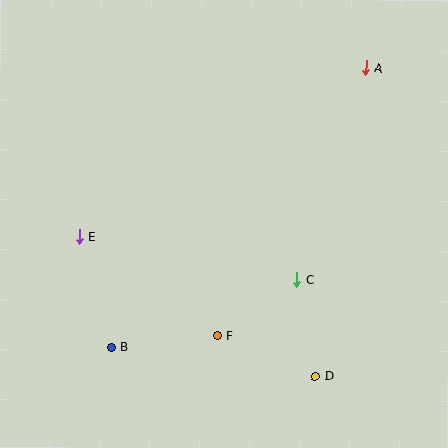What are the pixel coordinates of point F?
Point F is at (217, 336).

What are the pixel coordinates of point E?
Point E is at (79, 236).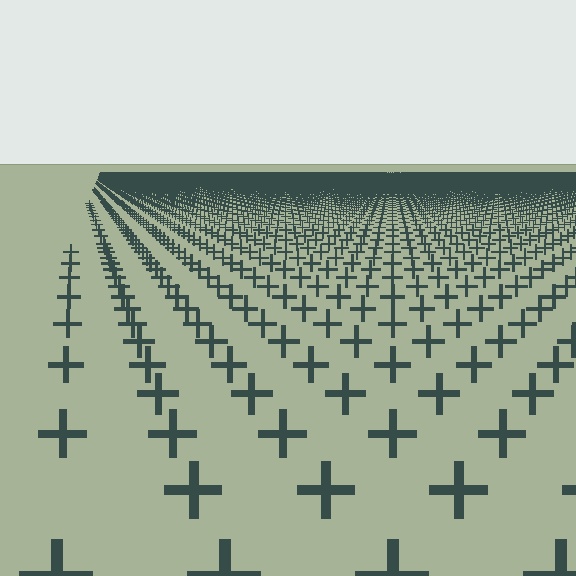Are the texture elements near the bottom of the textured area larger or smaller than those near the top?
Larger. Near the bottom, elements are closer to the viewer and appear at a bigger on-screen size.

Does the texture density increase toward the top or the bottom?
Density increases toward the top.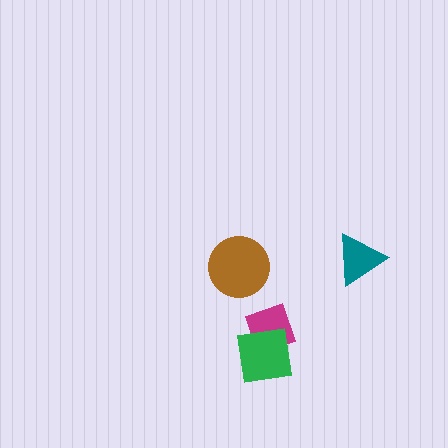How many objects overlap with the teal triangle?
0 objects overlap with the teal triangle.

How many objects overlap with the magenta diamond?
1 object overlaps with the magenta diamond.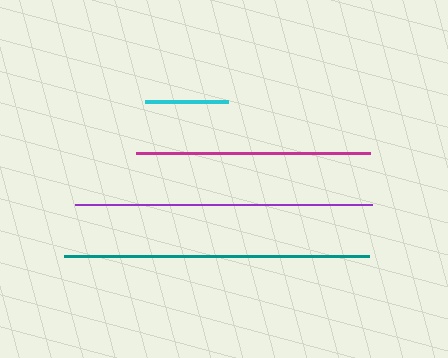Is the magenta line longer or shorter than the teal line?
The teal line is longer than the magenta line.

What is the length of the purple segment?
The purple segment is approximately 297 pixels long.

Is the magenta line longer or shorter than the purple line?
The purple line is longer than the magenta line.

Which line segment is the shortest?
The cyan line is the shortest at approximately 83 pixels.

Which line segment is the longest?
The teal line is the longest at approximately 305 pixels.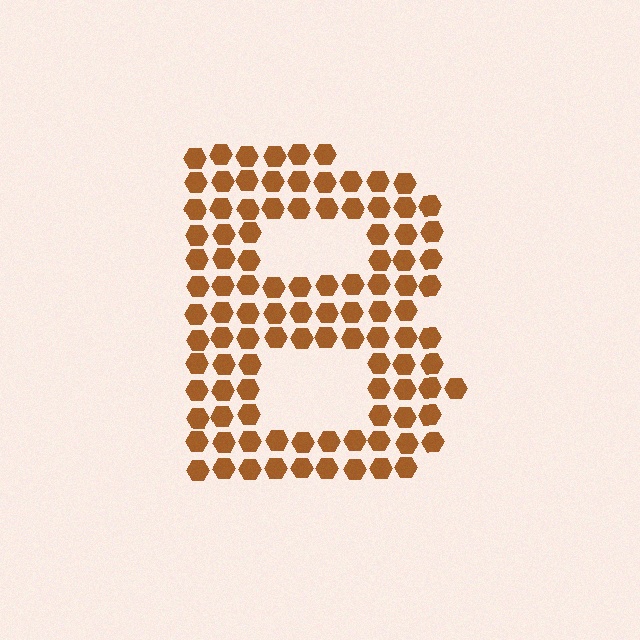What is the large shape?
The large shape is the letter B.